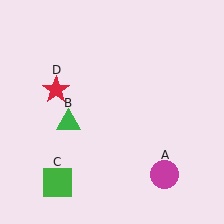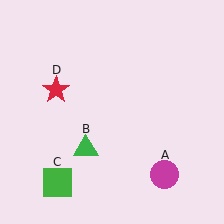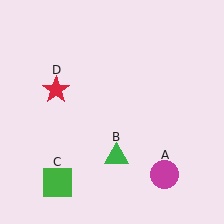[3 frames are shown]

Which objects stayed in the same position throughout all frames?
Magenta circle (object A) and green square (object C) and red star (object D) remained stationary.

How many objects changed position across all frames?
1 object changed position: green triangle (object B).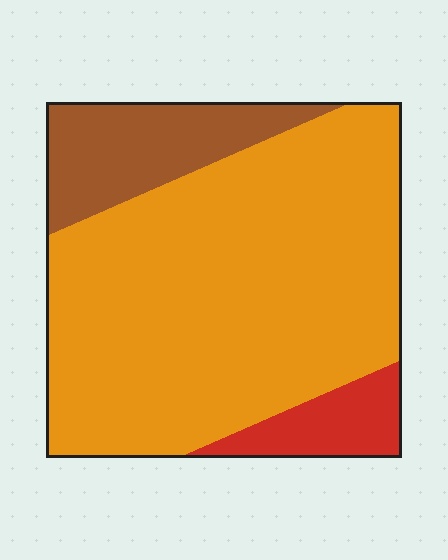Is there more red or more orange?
Orange.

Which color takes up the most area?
Orange, at roughly 75%.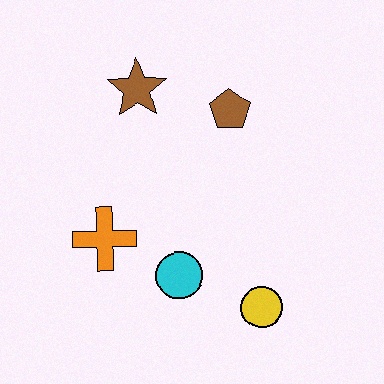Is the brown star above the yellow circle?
Yes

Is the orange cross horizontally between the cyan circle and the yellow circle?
No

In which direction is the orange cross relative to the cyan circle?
The orange cross is to the left of the cyan circle.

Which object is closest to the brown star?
The brown pentagon is closest to the brown star.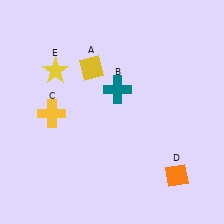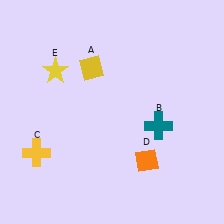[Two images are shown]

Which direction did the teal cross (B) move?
The teal cross (B) moved right.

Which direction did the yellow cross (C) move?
The yellow cross (C) moved down.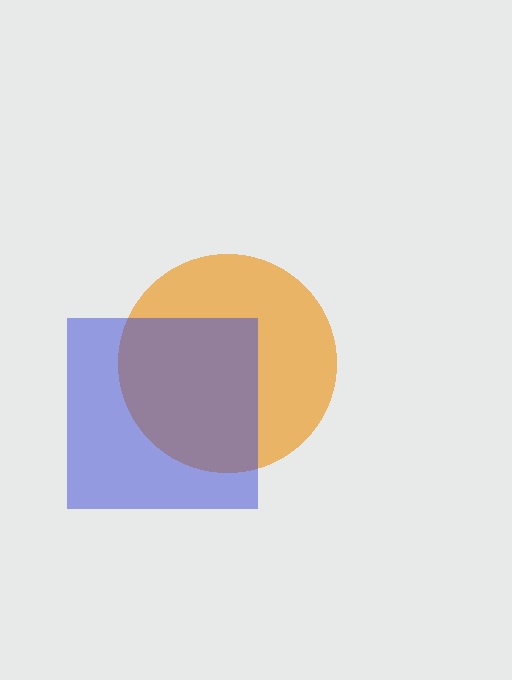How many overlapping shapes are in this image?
There are 2 overlapping shapes in the image.